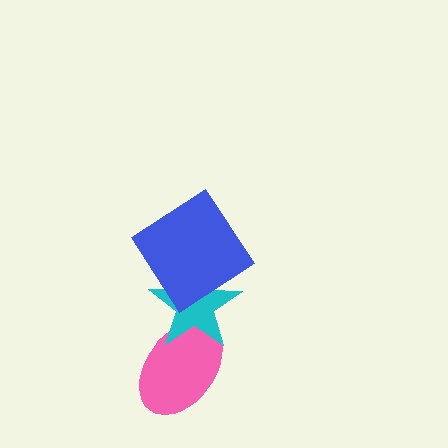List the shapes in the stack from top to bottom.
From top to bottom: the blue diamond, the cyan star, the pink ellipse.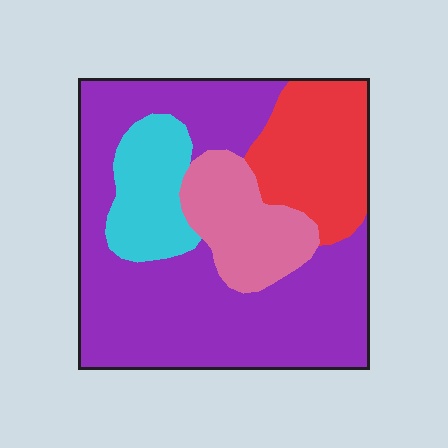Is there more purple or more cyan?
Purple.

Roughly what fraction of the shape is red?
Red takes up about one sixth (1/6) of the shape.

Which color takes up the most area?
Purple, at roughly 55%.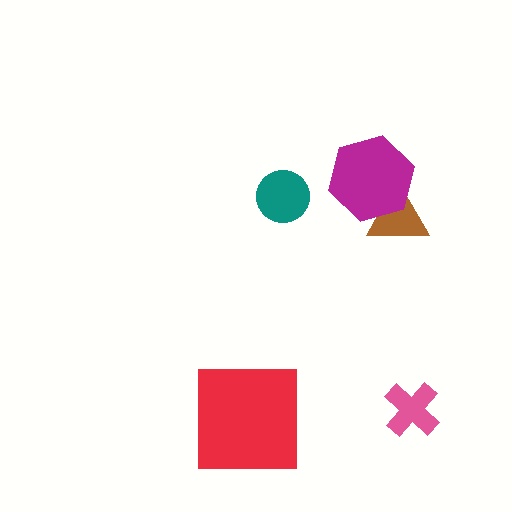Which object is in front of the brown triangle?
The magenta hexagon is in front of the brown triangle.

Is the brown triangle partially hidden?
Yes, it is partially covered by another shape.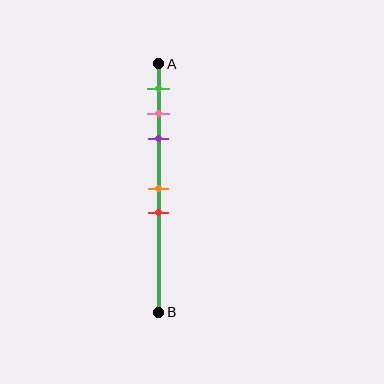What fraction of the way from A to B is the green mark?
The green mark is approximately 10% (0.1) of the way from A to B.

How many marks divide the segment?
There are 5 marks dividing the segment.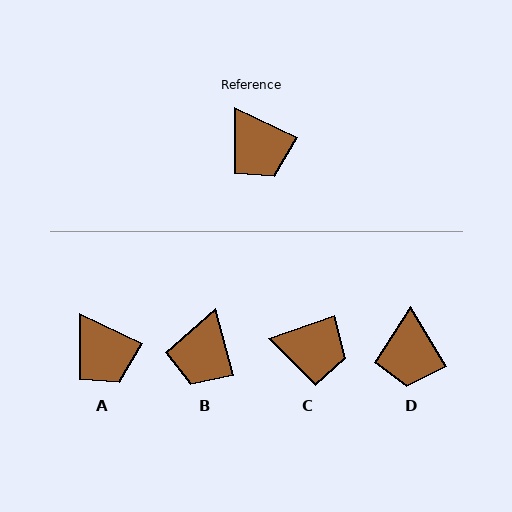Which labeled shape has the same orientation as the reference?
A.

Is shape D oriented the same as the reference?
No, it is off by about 33 degrees.